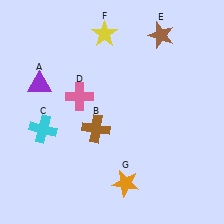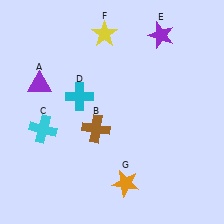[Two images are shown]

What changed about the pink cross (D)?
In Image 1, D is pink. In Image 2, it changed to cyan.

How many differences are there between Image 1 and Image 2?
There are 2 differences between the two images.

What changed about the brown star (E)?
In Image 1, E is brown. In Image 2, it changed to purple.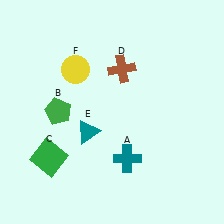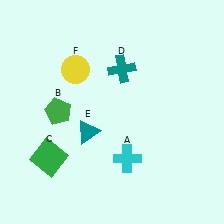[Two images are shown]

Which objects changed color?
A changed from teal to cyan. D changed from brown to teal.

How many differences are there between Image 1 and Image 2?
There are 2 differences between the two images.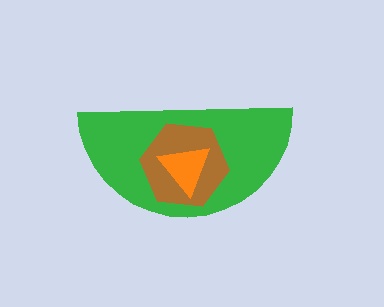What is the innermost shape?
The orange triangle.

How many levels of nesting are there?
3.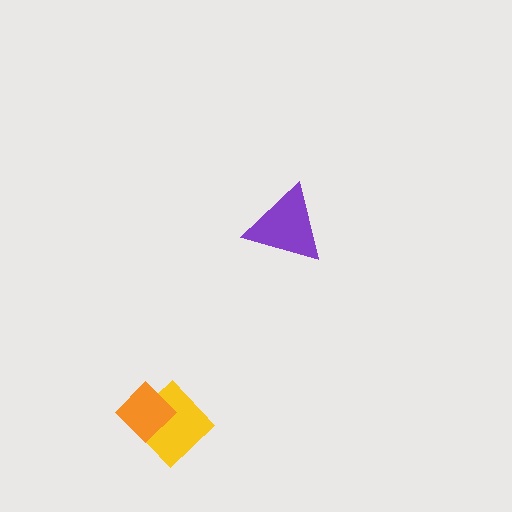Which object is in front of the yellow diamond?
The orange diamond is in front of the yellow diamond.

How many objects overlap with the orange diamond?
1 object overlaps with the orange diamond.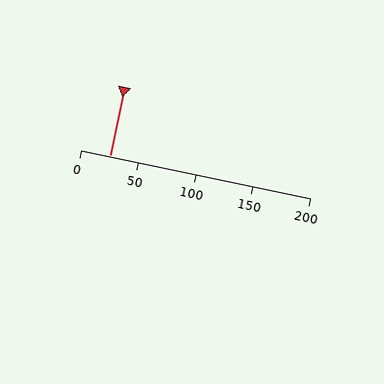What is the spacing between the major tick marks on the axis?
The major ticks are spaced 50 apart.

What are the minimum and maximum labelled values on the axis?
The axis runs from 0 to 200.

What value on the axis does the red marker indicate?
The marker indicates approximately 25.